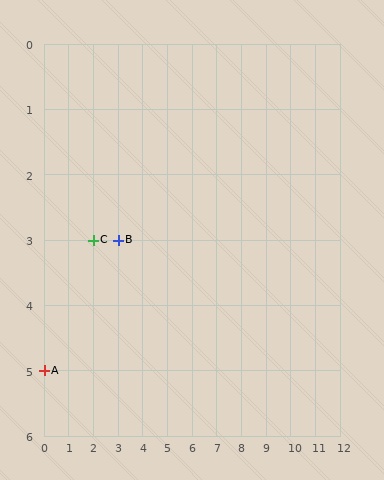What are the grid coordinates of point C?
Point C is at grid coordinates (2, 3).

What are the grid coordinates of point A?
Point A is at grid coordinates (0, 5).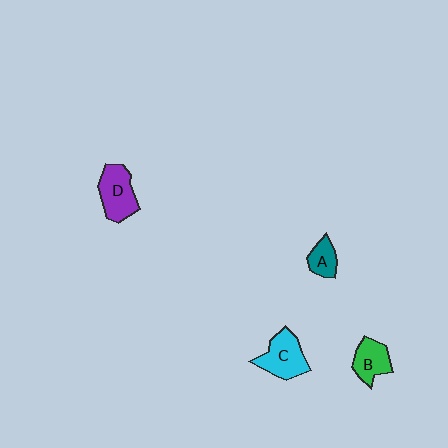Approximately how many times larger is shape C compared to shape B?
Approximately 1.3 times.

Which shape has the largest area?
Shape C (cyan).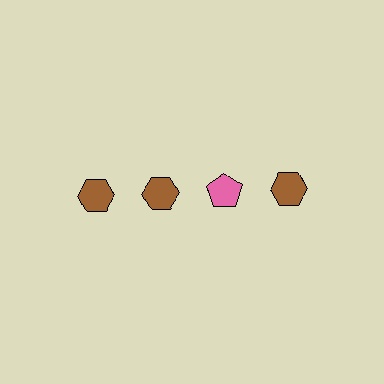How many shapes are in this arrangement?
There are 4 shapes arranged in a grid pattern.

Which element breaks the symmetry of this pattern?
The pink pentagon in the top row, center column breaks the symmetry. All other shapes are brown hexagons.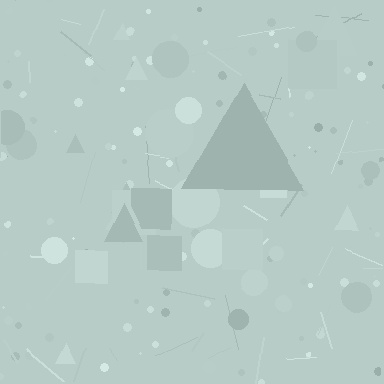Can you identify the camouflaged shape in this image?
The camouflaged shape is a triangle.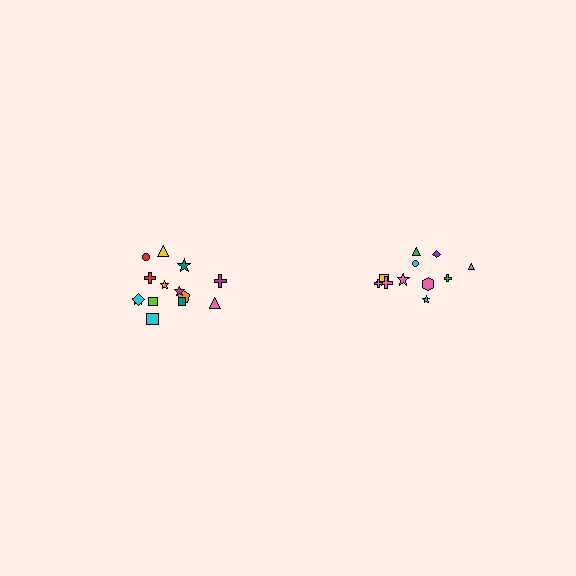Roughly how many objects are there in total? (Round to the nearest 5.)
Roughly 25 objects in total.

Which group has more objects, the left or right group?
The left group.